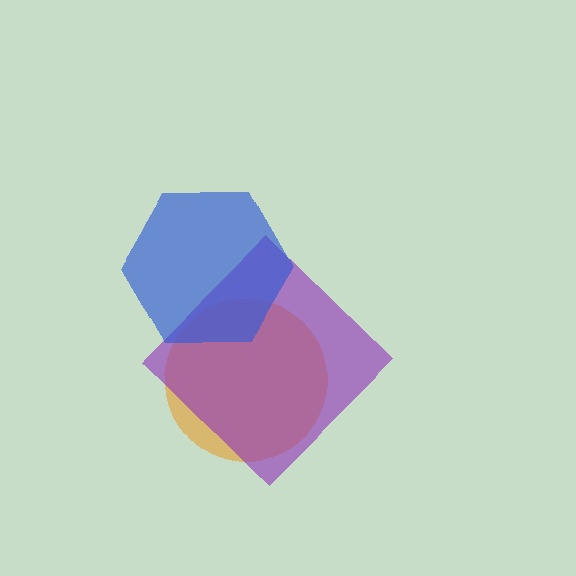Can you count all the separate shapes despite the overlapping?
Yes, there are 3 separate shapes.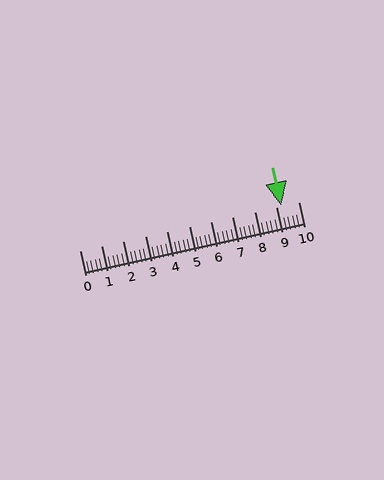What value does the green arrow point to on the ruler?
The green arrow points to approximately 9.2.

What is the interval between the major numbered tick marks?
The major tick marks are spaced 1 units apart.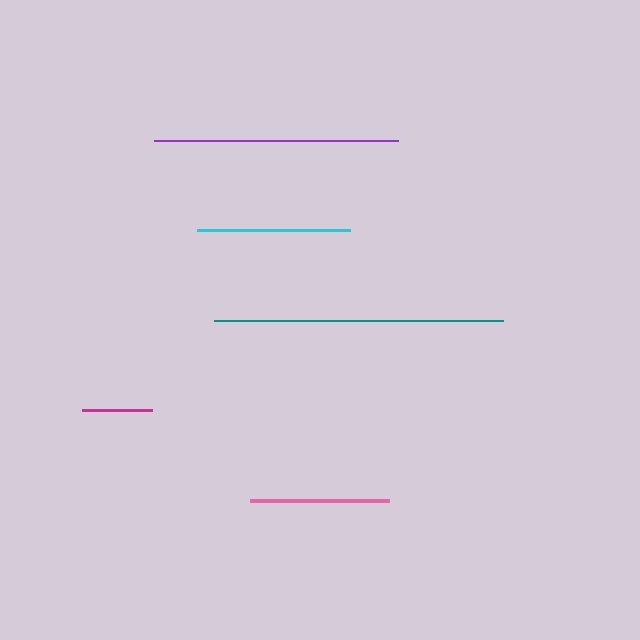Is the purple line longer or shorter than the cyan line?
The purple line is longer than the cyan line.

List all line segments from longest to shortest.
From longest to shortest: teal, purple, cyan, pink, magenta.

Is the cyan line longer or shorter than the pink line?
The cyan line is longer than the pink line.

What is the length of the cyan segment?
The cyan segment is approximately 153 pixels long.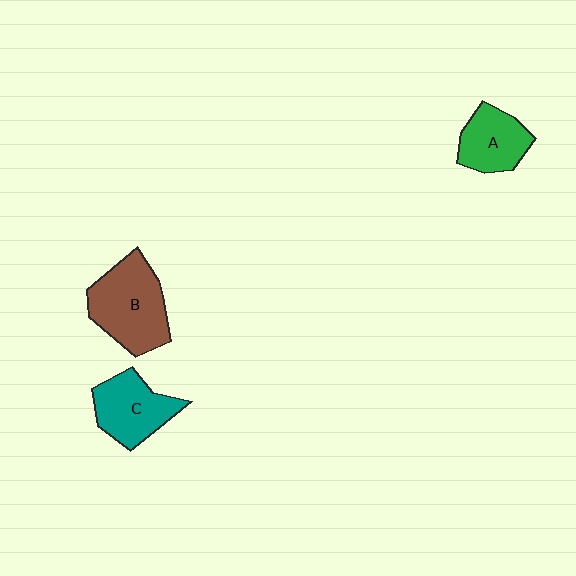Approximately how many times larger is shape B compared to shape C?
Approximately 1.3 times.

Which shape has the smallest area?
Shape A (green).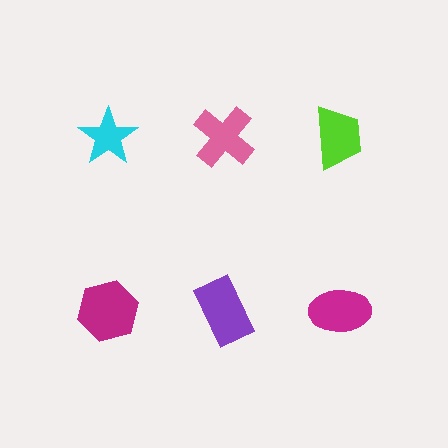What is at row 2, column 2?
A purple rectangle.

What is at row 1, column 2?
A pink cross.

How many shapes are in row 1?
3 shapes.